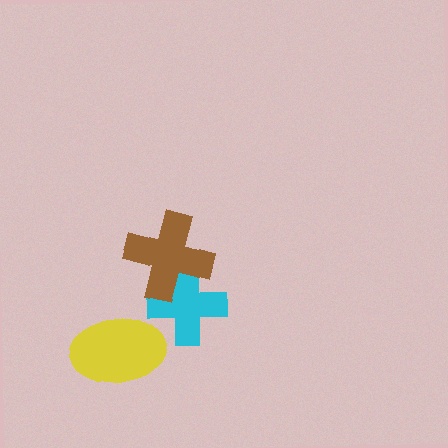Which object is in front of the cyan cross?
The brown cross is in front of the cyan cross.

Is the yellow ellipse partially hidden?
No, no other shape covers it.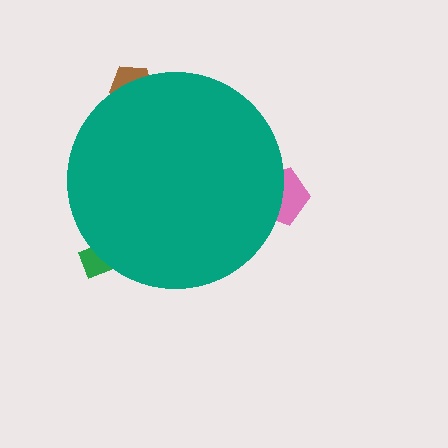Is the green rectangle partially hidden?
Yes, the green rectangle is partially hidden behind the teal circle.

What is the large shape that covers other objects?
A teal circle.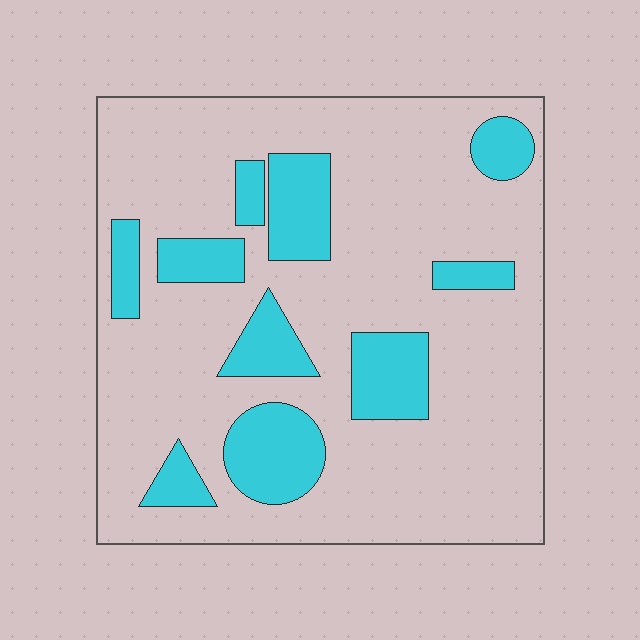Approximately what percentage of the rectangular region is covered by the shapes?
Approximately 20%.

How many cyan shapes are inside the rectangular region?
10.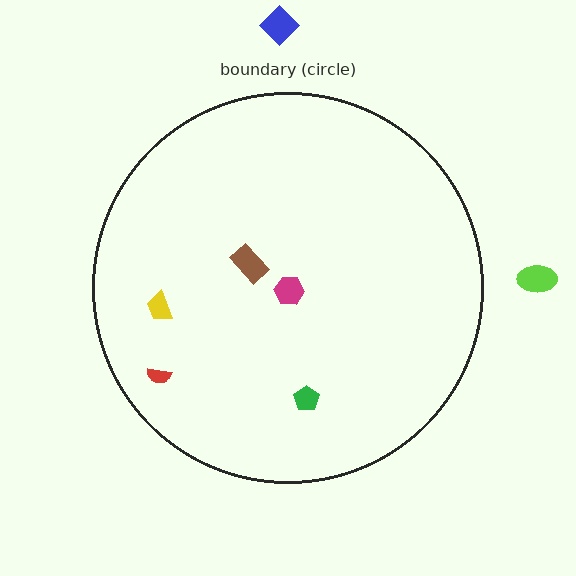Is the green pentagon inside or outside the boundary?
Inside.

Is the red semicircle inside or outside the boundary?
Inside.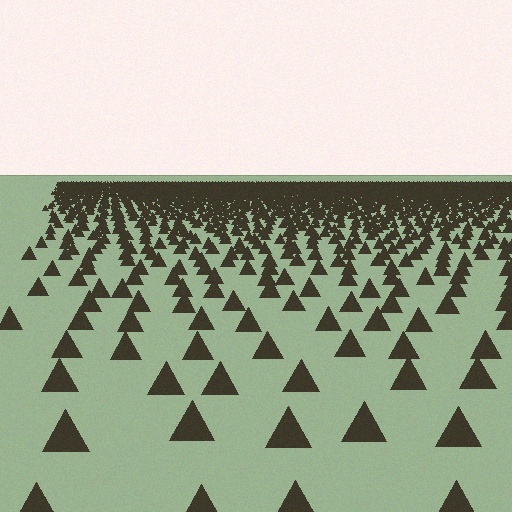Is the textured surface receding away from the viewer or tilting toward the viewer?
The surface is receding away from the viewer. Texture elements get smaller and denser toward the top.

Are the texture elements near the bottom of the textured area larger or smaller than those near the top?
Larger. Near the bottom, elements are closer to the viewer and appear at a bigger on-screen size.